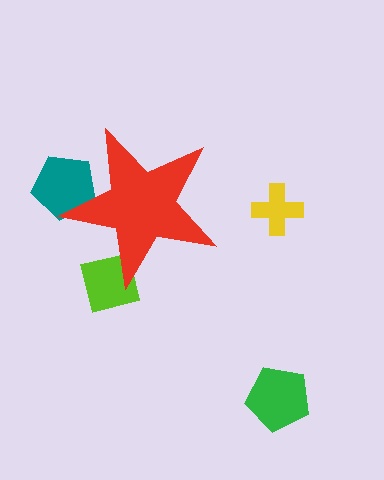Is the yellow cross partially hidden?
No, the yellow cross is fully visible.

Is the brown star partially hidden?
Yes, the brown star is partially hidden behind the red star.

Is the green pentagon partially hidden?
No, the green pentagon is fully visible.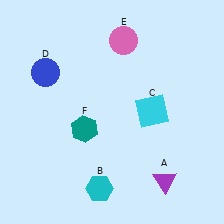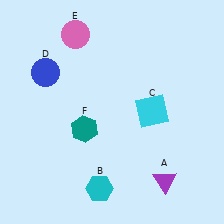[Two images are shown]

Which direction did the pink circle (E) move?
The pink circle (E) moved left.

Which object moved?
The pink circle (E) moved left.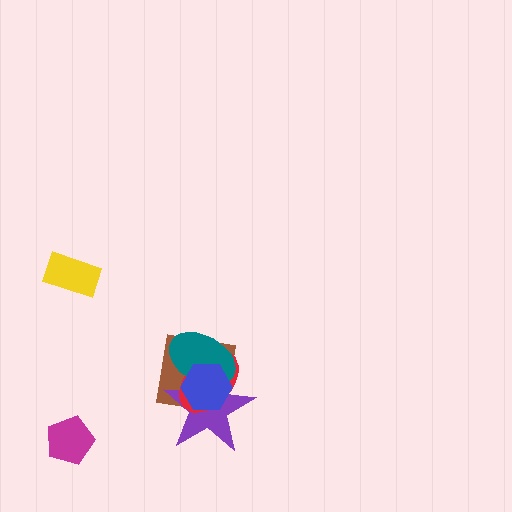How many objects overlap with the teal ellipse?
4 objects overlap with the teal ellipse.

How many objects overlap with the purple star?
4 objects overlap with the purple star.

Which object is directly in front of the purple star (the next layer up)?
The red ellipse is directly in front of the purple star.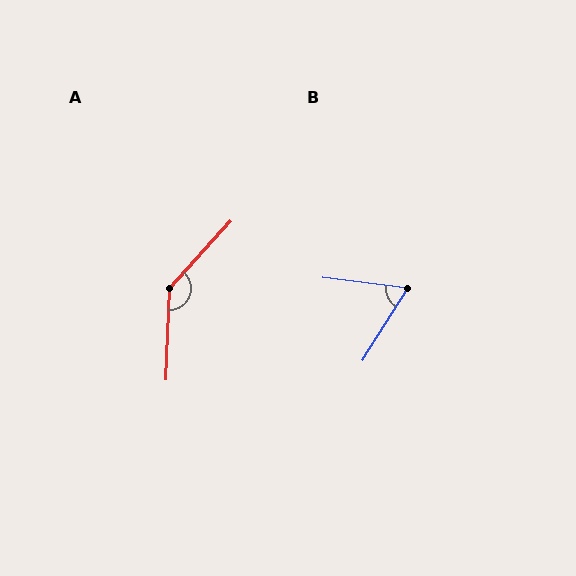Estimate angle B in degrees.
Approximately 65 degrees.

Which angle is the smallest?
B, at approximately 65 degrees.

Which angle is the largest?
A, at approximately 140 degrees.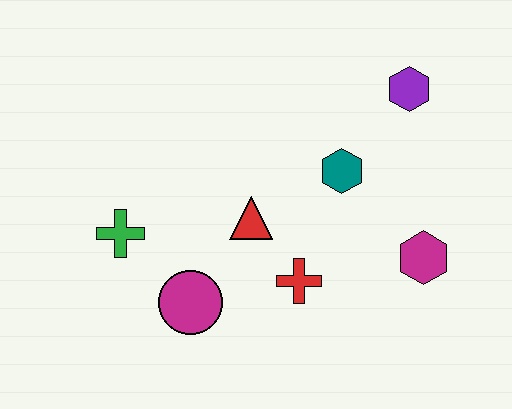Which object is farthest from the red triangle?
The purple hexagon is farthest from the red triangle.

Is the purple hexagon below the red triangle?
No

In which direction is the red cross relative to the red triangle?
The red cross is below the red triangle.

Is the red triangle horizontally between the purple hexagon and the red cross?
No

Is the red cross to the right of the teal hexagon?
No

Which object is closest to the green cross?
The magenta circle is closest to the green cross.